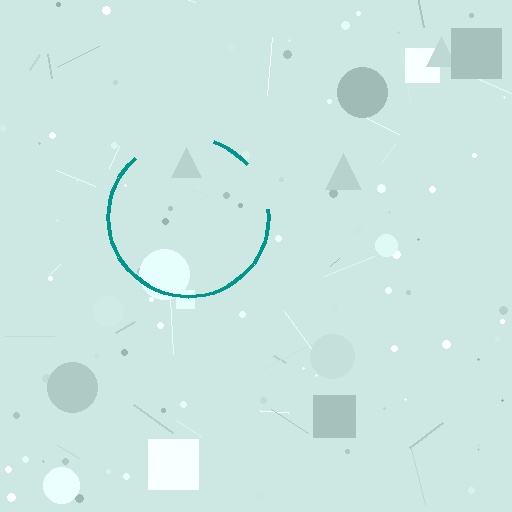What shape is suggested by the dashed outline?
The dashed outline suggests a circle.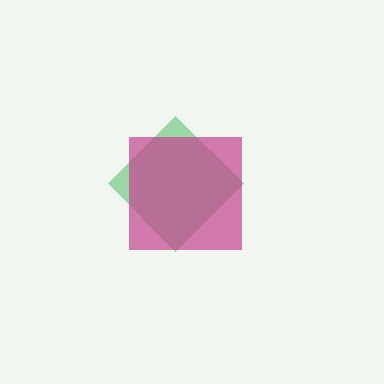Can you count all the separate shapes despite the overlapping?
Yes, there are 2 separate shapes.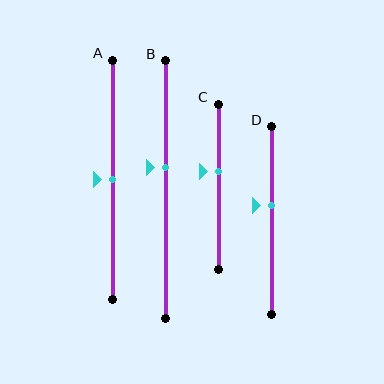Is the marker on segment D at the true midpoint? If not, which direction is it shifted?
No, the marker on segment D is shifted upward by about 8% of the segment length.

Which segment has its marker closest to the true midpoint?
Segment A has its marker closest to the true midpoint.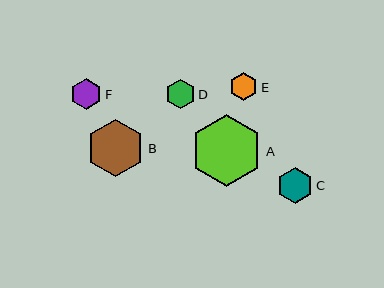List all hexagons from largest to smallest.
From largest to smallest: A, B, C, F, D, E.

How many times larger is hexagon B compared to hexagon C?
Hexagon B is approximately 1.6 times the size of hexagon C.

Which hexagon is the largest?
Hexagon A is the largest with a size of approximately 72 pixels.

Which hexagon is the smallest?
Hexagon E is the smallest with a size of approximately 28 pixels.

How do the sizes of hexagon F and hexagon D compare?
Hexagon F and hexagon D are approximately the same size.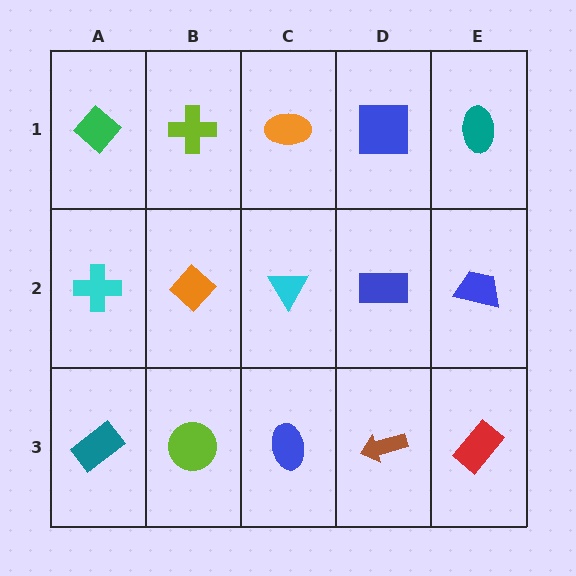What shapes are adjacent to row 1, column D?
A blue rectangle (row 2, column D), an orange ellipse (row 1, column C), a teal ellipse (row 1, column E).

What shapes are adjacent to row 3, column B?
An orange diamond (row 2, column B), a teal rectangle (row 3, column A), a blue ellipse (row 3, column C).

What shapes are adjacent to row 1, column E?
A blue trapezoid (row 2, column E), a blue square (row 1, column D).